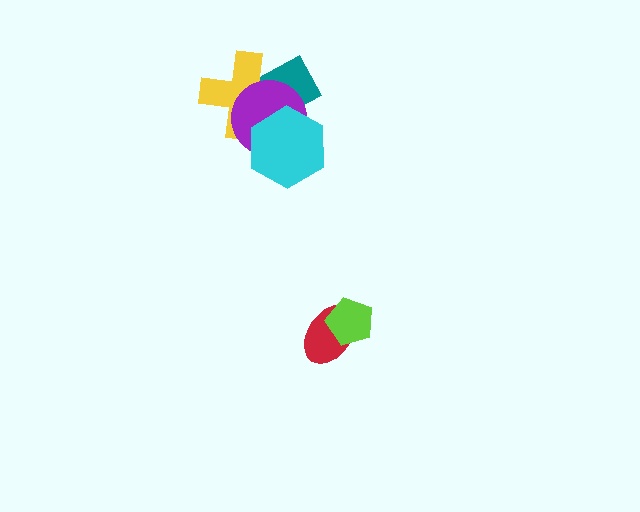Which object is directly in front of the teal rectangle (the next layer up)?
The yellow cross is directly in front of the teal rectangle.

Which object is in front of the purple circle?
The cyan hexagon is in front of the purple circle.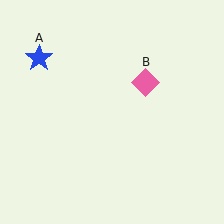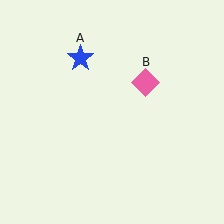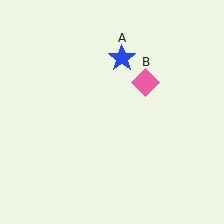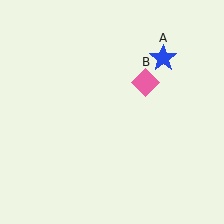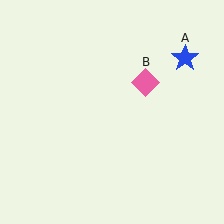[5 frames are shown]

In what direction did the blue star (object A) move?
The blue star (object A) moved right.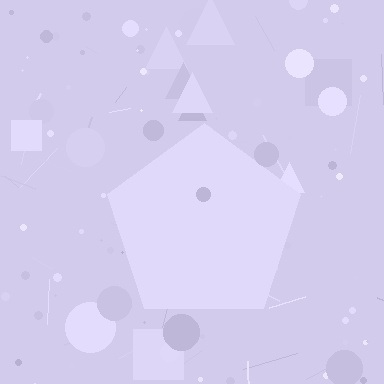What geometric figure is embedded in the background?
A pentagon is embedded in the background.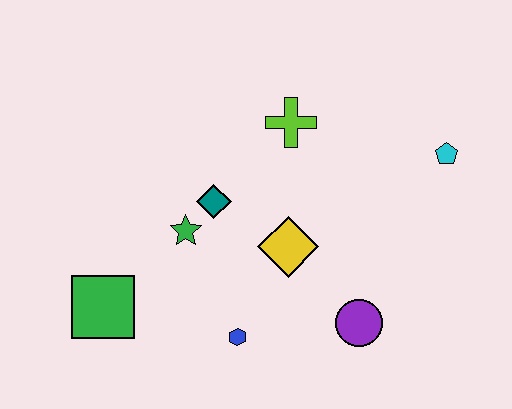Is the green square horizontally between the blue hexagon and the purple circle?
No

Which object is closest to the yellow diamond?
The teal diamond is closest to the yellow diamond.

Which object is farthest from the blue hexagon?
The cyan pentagon is farthest from the blue hexagon.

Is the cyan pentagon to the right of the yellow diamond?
Yes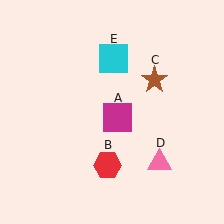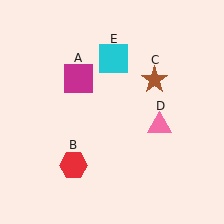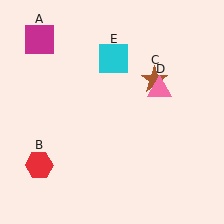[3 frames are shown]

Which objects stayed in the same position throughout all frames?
Brown star (object C) and cyan square (object E) remained stationary.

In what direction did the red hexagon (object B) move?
The red hexagon (object B) moved left.